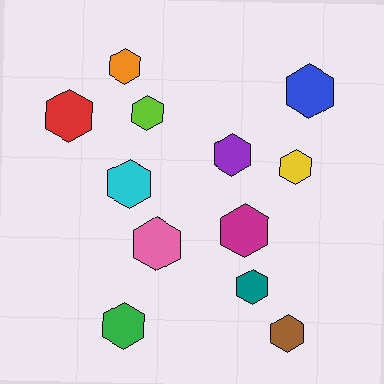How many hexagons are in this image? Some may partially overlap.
There are 12 hexagons.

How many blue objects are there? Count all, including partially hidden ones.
There is 1 blue object.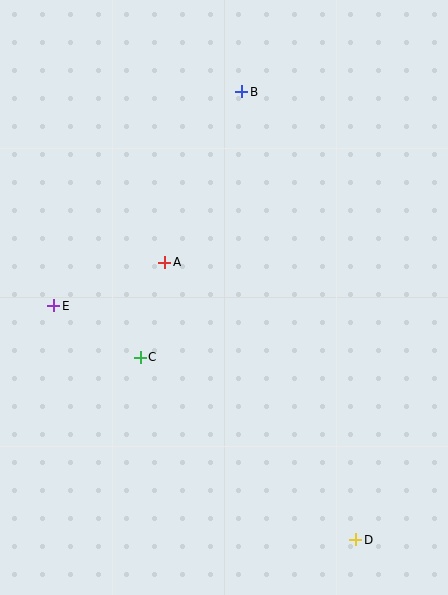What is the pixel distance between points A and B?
The distance between A and B is 187 pixels.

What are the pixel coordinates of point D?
Point D is at (356, 540).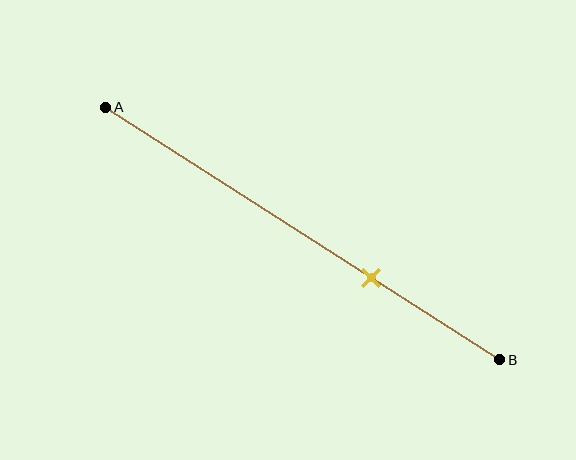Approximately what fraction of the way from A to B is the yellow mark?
The yellow mark is approximately 70% of the way from A to B.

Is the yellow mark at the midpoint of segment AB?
No, the mark is at about 70% from A, not at the 50% midpoint.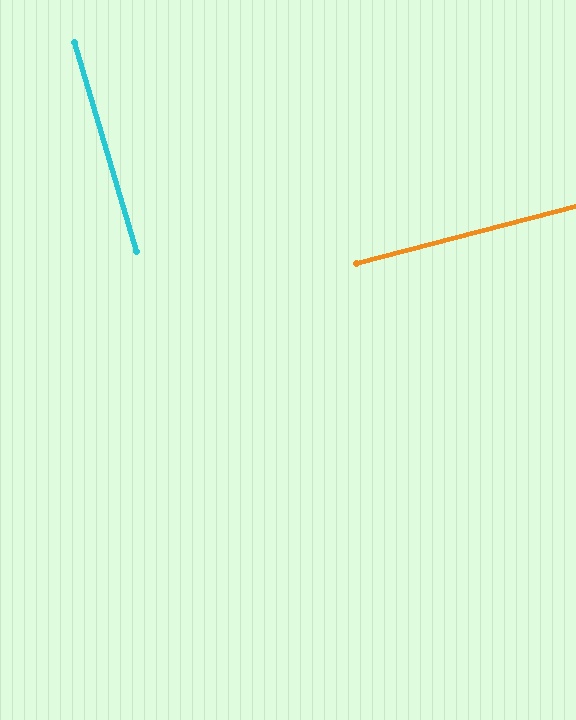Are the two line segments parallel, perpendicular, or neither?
Perpendicular — they meet at approximately 88°.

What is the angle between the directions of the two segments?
Approximately 88 degrees.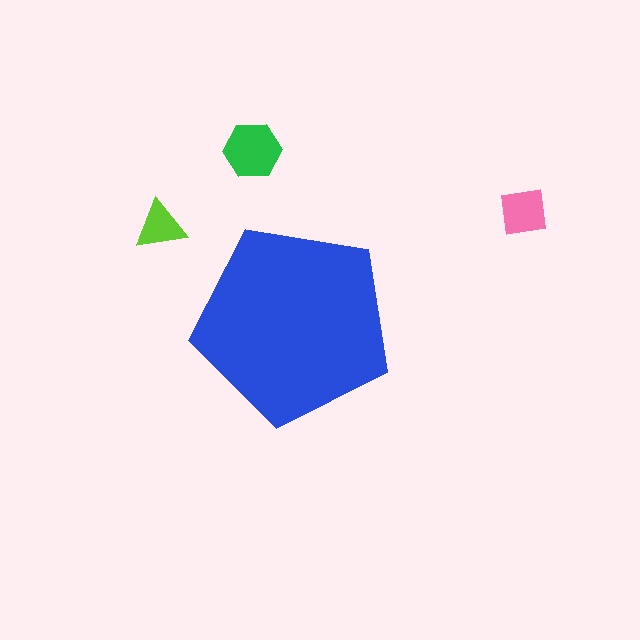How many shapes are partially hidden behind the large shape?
0 shapes are partially hidden.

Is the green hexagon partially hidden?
No, the green hexagon is fully visible.